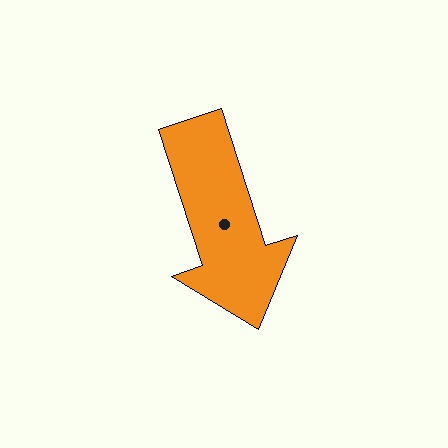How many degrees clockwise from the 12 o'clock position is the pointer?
Approximately 162 degrees.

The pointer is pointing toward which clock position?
Roughly 5 o'clock.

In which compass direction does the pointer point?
South.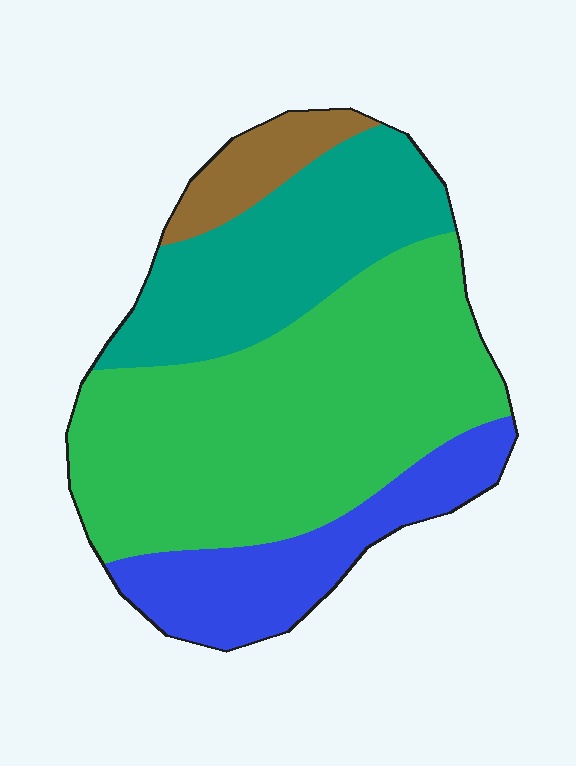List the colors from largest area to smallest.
From largest to smallest: green, teal, blue, brown.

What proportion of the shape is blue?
Blue covers 18% of the shape.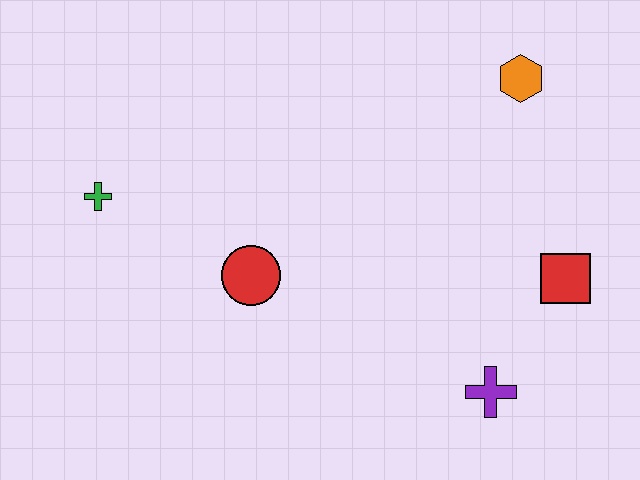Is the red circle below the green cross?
Yes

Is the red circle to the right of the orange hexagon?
No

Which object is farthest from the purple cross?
The green cross is farthest from the purple cross.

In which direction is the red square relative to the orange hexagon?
The red square is below the orange hexagon.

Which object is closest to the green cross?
The red circle is closest to the green cross.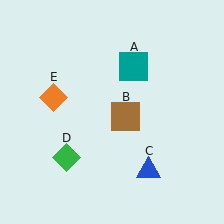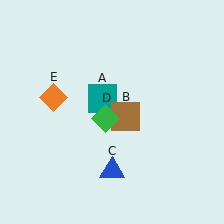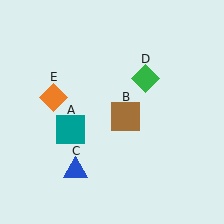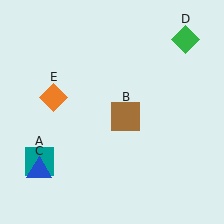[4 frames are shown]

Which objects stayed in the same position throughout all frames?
Brown square (object B) and orange diamond (object E) remained stationary.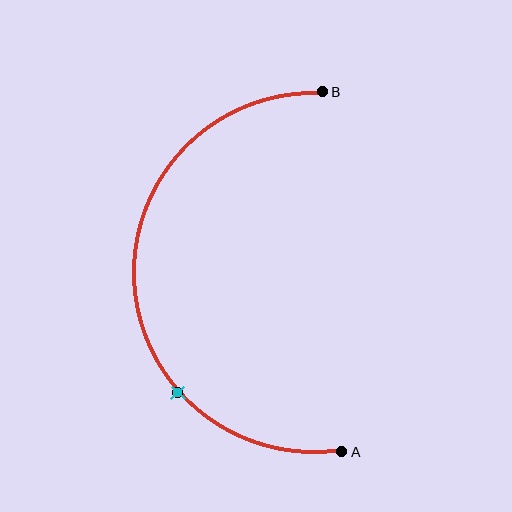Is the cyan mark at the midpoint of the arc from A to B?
No. The cyan mark lies on the arc but is closer to endpoint A. The arc midpoint would be at the point on the curve equidistant along the arc from both A and B.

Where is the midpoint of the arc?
The arc midpoint is the point on the curve farthest from the straight line joining A and B. It sits to the left of that line.